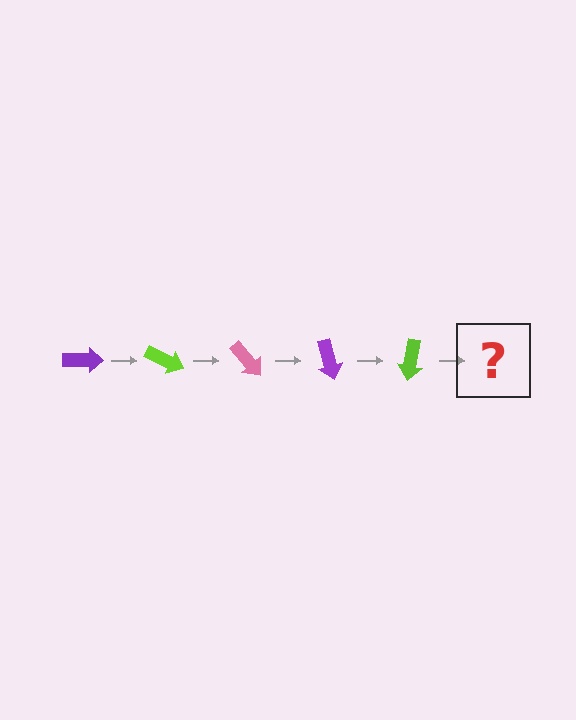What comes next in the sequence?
The next element should be a pink arrow, rotated 125 degrees from the start.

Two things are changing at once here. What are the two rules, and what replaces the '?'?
The two rules are that it rotates 25 degrees each step and the color cycles through purple, lime, and pink. The '?' should be a pink arrow, rotated 125 degrees from the start.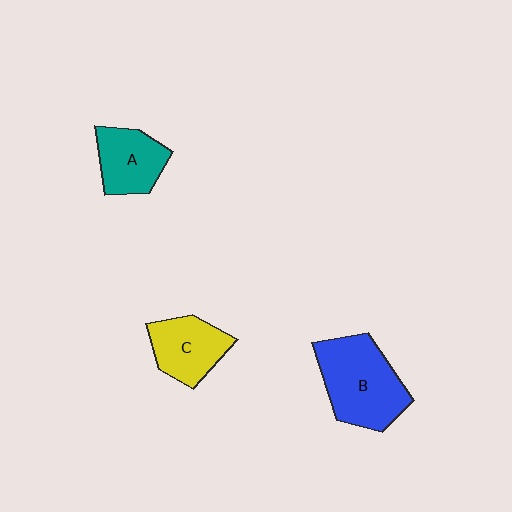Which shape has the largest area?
Shape B (blue).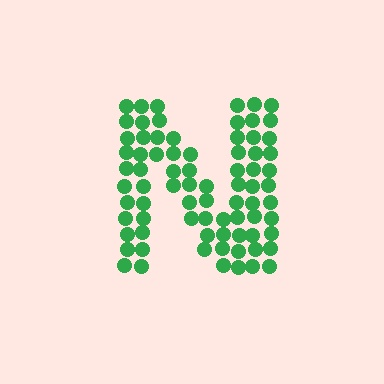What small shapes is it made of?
It is made of small circles.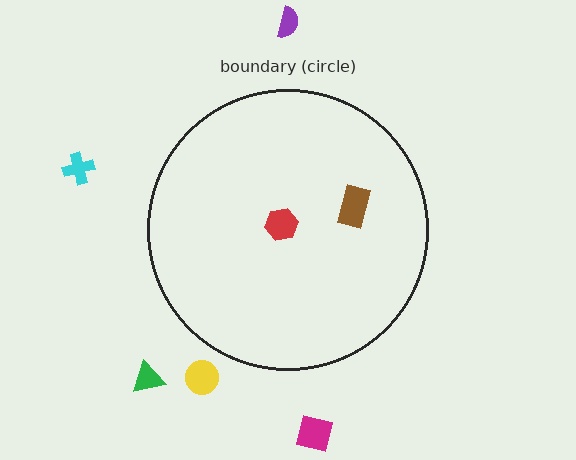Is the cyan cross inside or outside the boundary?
Outside.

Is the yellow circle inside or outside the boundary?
Outside.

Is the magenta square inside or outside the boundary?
Outside.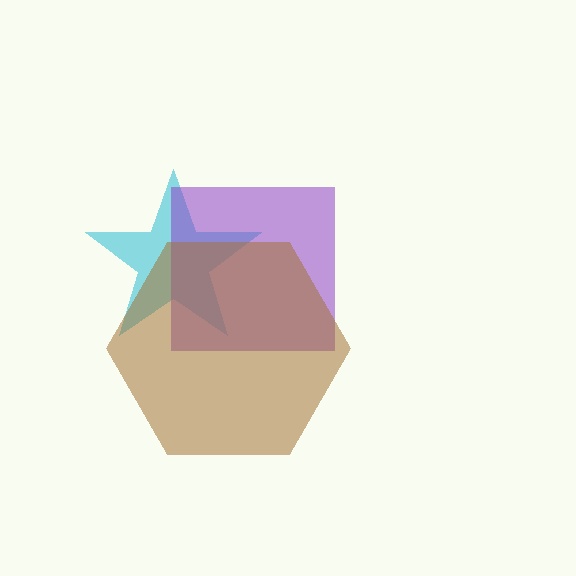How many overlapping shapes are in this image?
There are 3 overlapping shapes in the image.